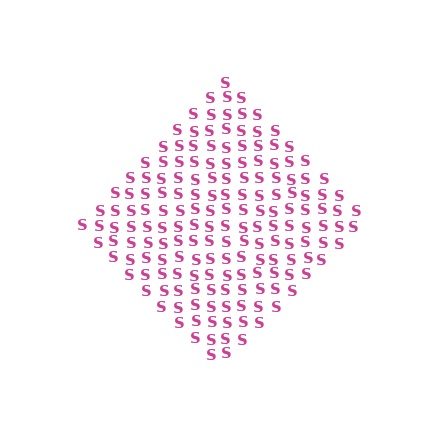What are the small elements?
The small elements are letter S's.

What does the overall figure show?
The overall figure shows a diamond.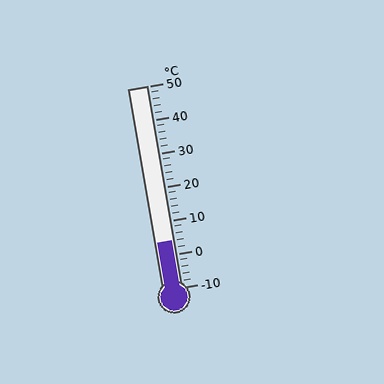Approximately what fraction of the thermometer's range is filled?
The thermometer is filled to approximately 25% of its range.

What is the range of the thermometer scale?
The thermometer scale ranges from -10°C to 50°C.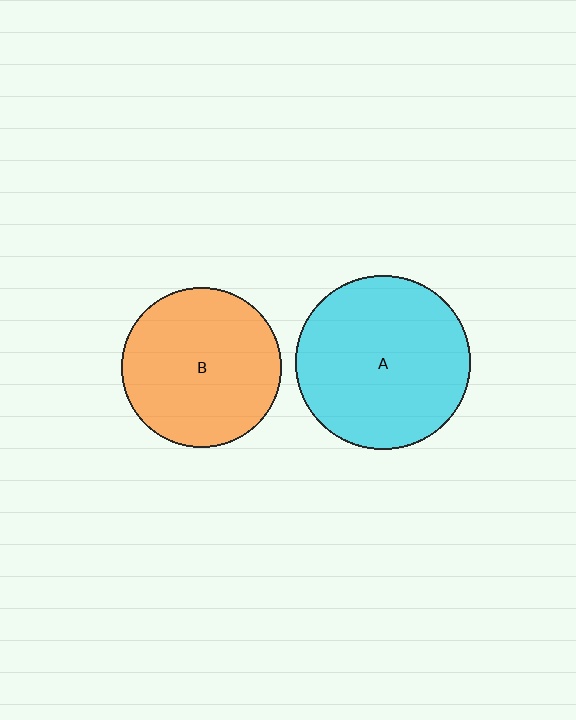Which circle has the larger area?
Circle A (cyan).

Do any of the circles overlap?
No, none of the circles overlap.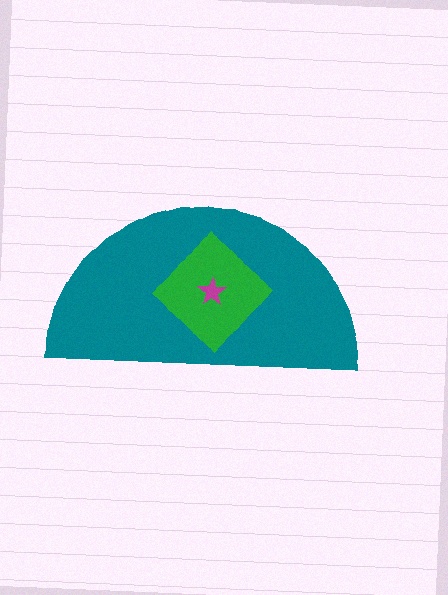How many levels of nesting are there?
3.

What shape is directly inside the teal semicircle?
The green diamond.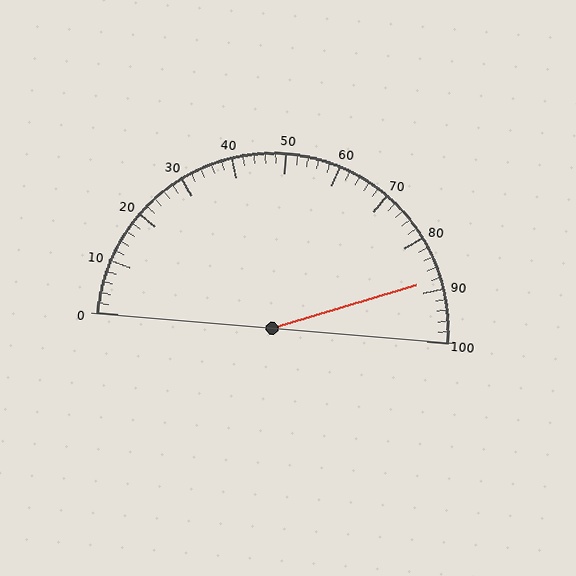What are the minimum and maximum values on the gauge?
The gauge ranges from 0 to 100.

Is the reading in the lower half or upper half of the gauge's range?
The reading is in the upper half of the range (0 to 100).